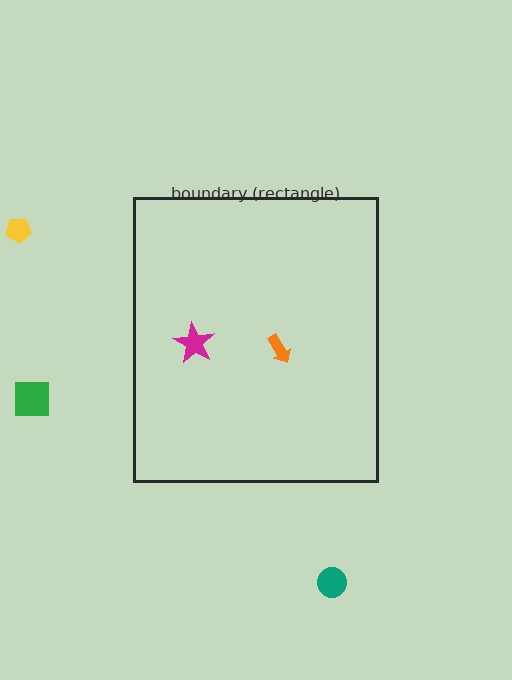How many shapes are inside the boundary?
2 inside, 3 outside.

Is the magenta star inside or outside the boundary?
Inside.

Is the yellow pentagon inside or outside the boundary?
Outside.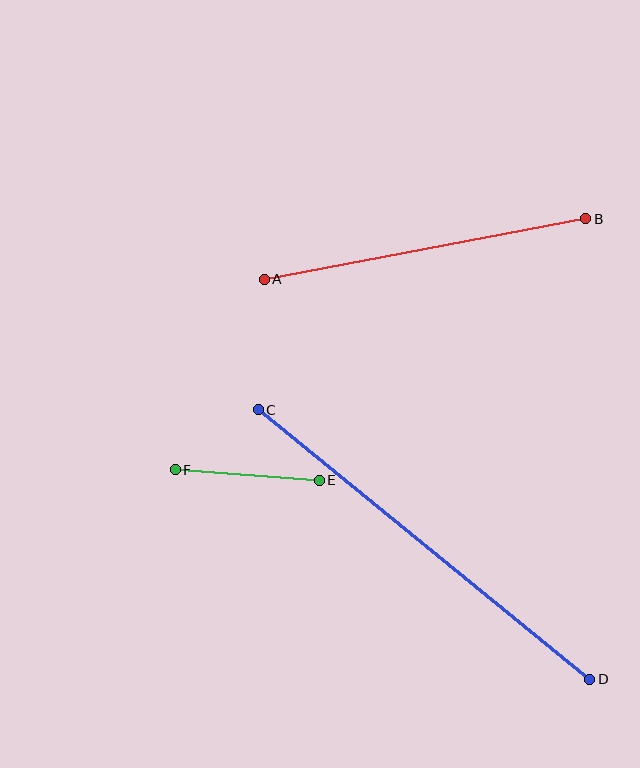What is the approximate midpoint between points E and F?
The midpoint is at approximately (247, 475) pixels.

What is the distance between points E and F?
The distance is approximately 144 pixels.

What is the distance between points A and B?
The distance is approximately 327 pixels.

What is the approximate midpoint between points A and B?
The midpoint is at approximately (425, 249) pixels.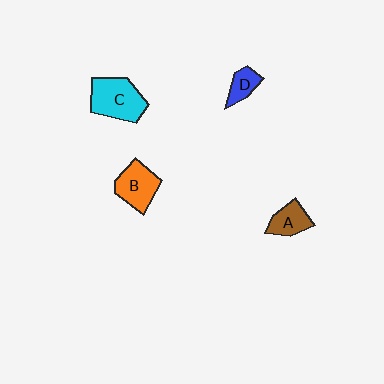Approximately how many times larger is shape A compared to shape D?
Approximately 1.3 times.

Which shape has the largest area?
Shape C (cyan).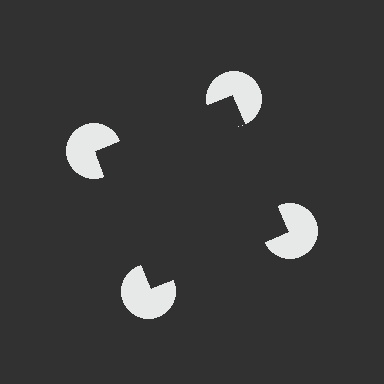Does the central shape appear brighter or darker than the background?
It typically appears slightly darker than the background, even though no actual brightness change is drawn.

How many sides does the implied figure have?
4 sides.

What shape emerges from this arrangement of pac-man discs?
An illusory square — its edges are inferred from the aligned wedge cuts in the pac-man discs, not physically drawn.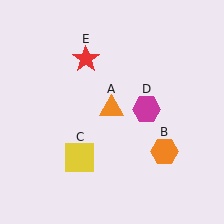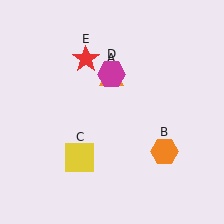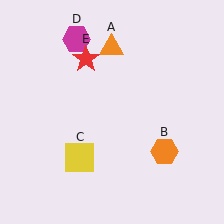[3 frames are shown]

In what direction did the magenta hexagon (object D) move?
The magenta hexagon (object D) moved up and to the left.